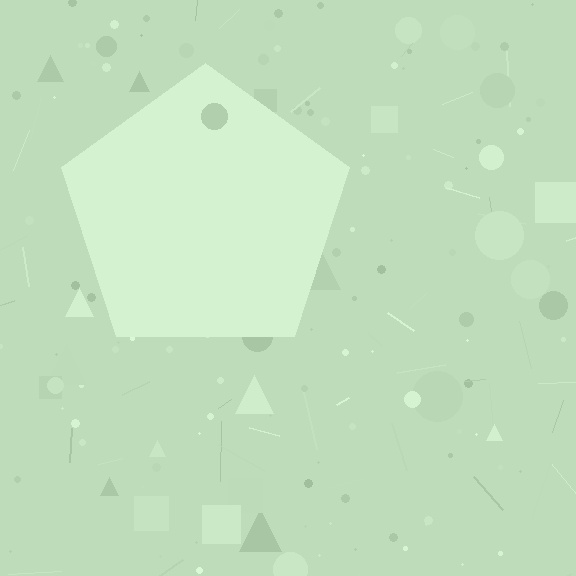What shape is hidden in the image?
A pentagon is hidden in the image.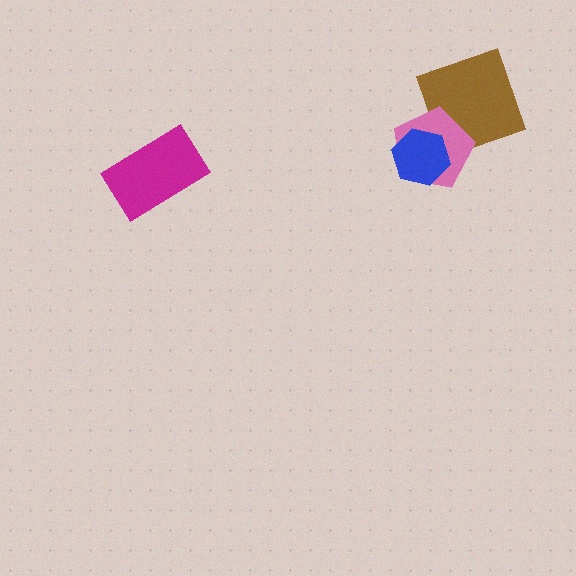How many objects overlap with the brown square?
1 object overlaps with the brown square.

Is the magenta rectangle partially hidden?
No, no other shape covers it.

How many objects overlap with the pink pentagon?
2 objects overlap with the pink pentagon.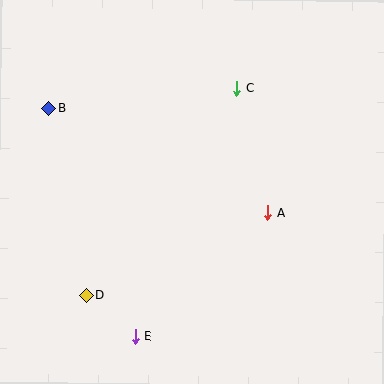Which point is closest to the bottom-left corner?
Point D is closest to the bottom-left corner.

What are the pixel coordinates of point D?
Point D is at (86, 295).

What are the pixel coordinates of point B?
Point B is at (49, 108).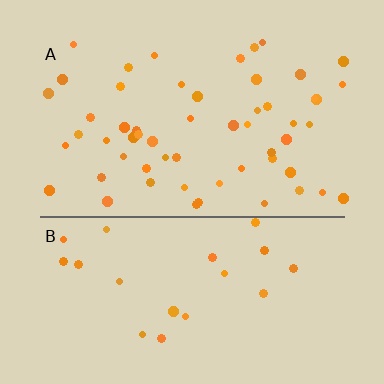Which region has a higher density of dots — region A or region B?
A (the top).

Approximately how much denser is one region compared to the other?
Approximately 2.6× — region A over region B.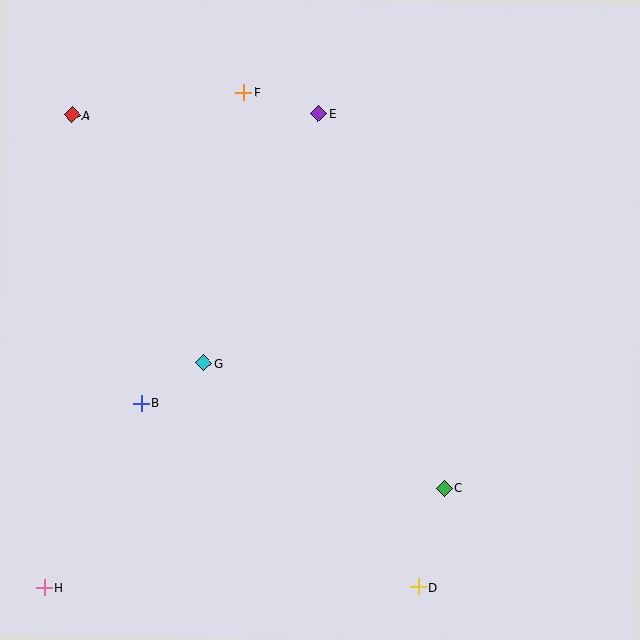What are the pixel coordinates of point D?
Point D is at (418, 587).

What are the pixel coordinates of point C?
Point C is at (445, 488).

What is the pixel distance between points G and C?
The distance between G and C is 271 pixels.